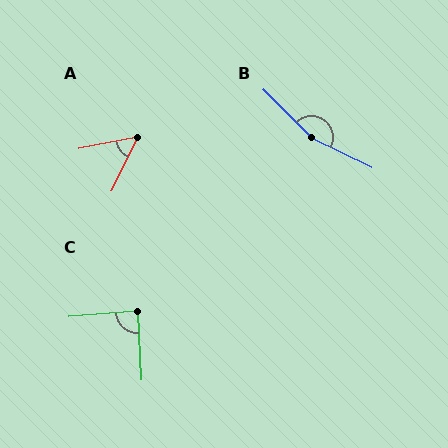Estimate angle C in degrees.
Approximately 88 degrees.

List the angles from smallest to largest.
A (52°), C (88°), B (162°).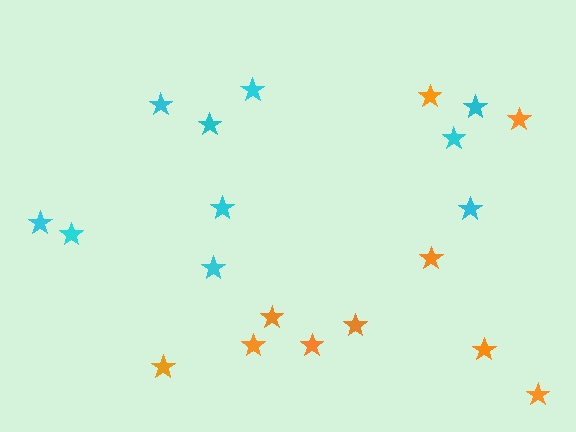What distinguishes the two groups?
There are 2 groups: one group of orange stars (10) and one group of cyan stars (10).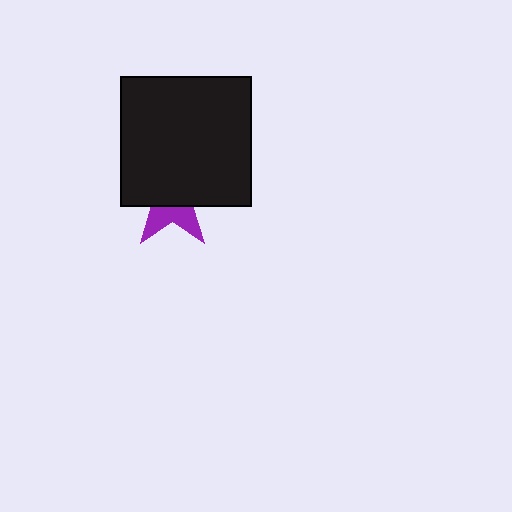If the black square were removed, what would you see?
You would see the complete purple star.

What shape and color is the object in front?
The object in front is a black square.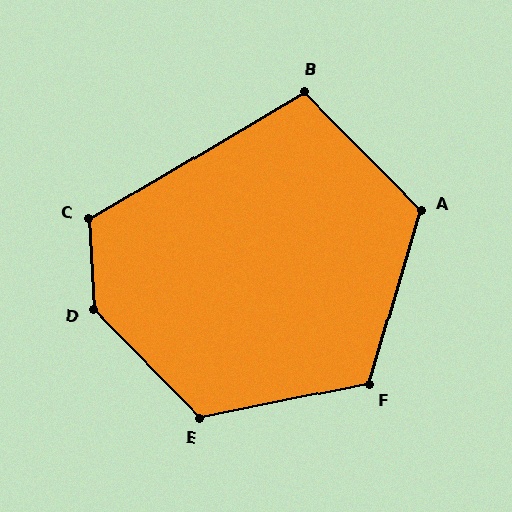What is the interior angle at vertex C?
Approximately 118 degrees (obtuse).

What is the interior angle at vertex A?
Approximately 119 degrees (obtuse).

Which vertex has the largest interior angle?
D, at approximately 138 degrees.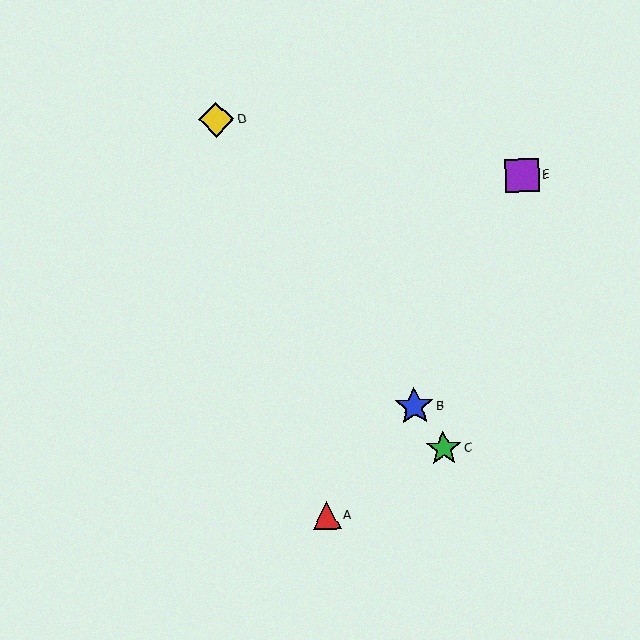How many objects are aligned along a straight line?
3 objects (B, C, D) are aligned along a straight line.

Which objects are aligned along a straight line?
Objects B, C, D are aligned along a straight line.